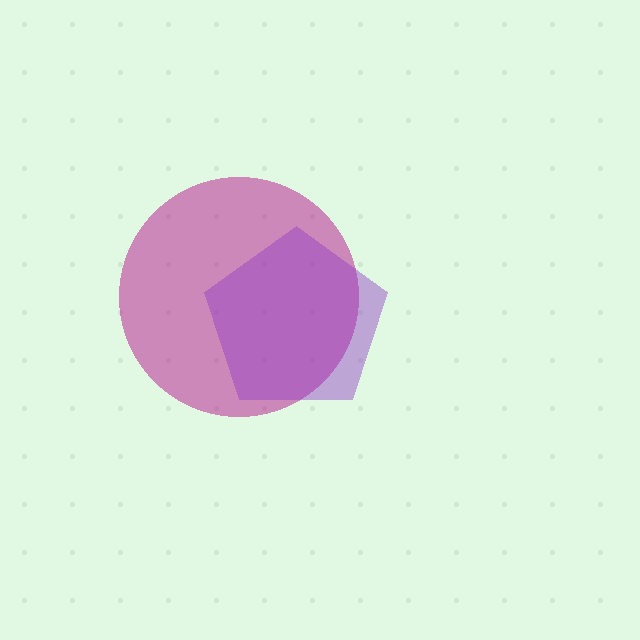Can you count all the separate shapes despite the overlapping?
Yes, there are 2 separate shapes.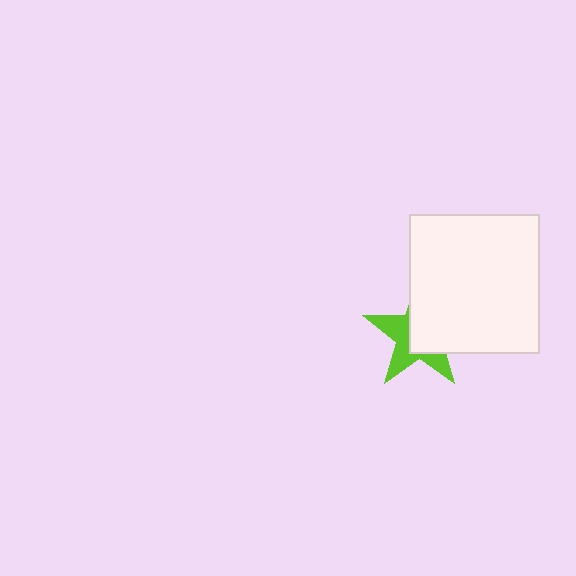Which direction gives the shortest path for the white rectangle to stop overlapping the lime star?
Moving toward the upper-right gives the shortest separation.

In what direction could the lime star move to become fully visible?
The lime star could move toward the lower-left. That would shift it out from behind the white rectangle entirely.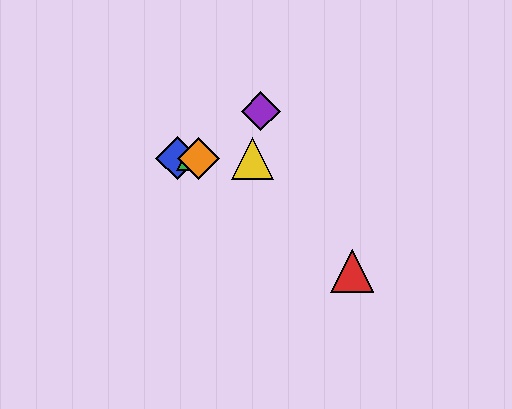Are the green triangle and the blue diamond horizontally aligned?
Yes, both are at y≈158.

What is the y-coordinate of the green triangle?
The green triangle is at y≈158.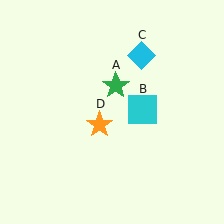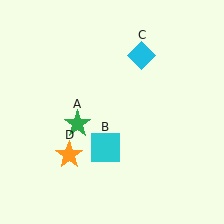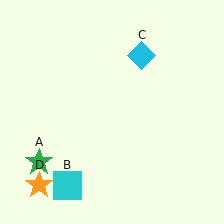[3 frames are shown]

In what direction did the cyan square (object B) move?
The cyan square (object B) moved down and to the left.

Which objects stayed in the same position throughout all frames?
Cyan diamond (object C) remained stationary.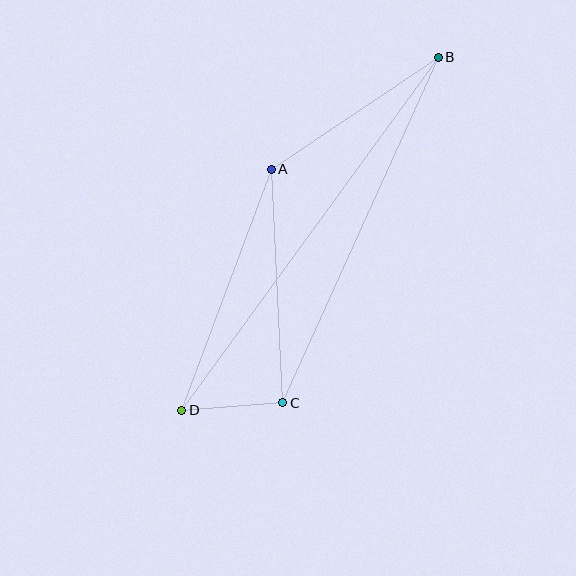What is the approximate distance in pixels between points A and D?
The distance between A and D is approximately 257 pixels.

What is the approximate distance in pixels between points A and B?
The distance between A and B is approximately 201 pixels.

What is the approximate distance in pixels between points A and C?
The distance between A and C is approximately 234 pixels.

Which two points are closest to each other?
Points C and D are closest to each other.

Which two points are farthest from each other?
Points B and D are farthest from each other.